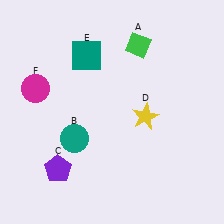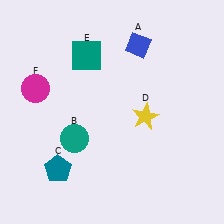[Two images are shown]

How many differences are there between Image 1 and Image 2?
There are 2 differences between the two images.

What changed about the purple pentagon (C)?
In Image 1, C is purple. In Image 2, it changed to teal.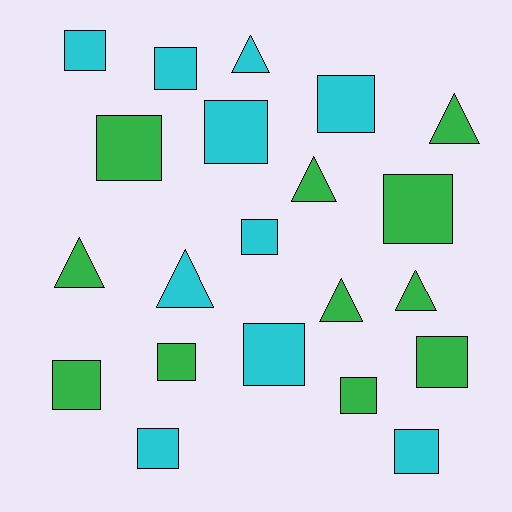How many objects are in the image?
There are 21 objects.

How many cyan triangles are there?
There are 2 cyan triangles.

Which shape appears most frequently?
Square, with 14 objects.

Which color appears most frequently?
Green, with 11 objects.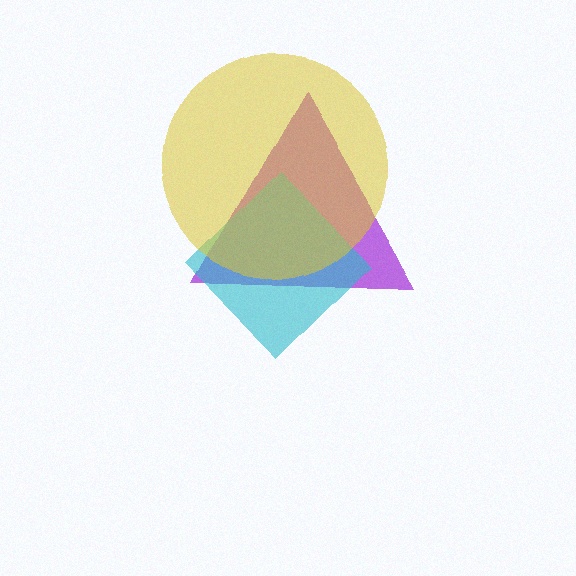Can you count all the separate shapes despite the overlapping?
Yes, there are 3 separate shapes.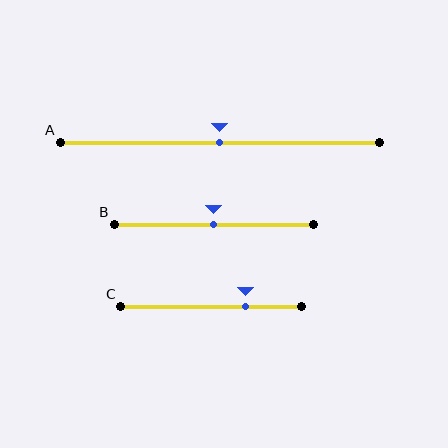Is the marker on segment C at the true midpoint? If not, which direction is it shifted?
No, the marker on segment C is shifted to the right by about 19% of the segment length.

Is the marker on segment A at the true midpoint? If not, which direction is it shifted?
Yes, the marker on segment A is at the true midpoint.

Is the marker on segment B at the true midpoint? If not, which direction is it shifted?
Yes, the marker on segment B is at the true midpoint.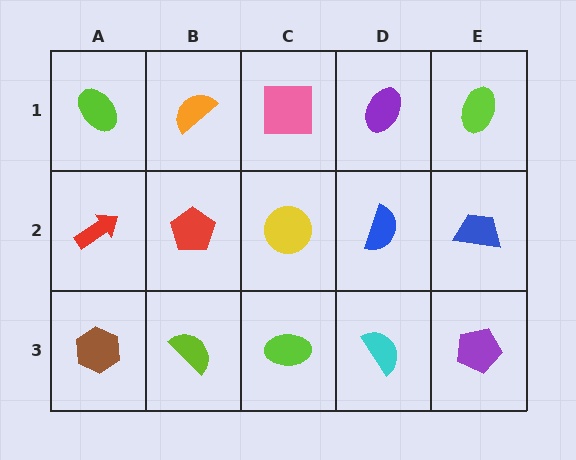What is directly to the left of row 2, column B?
A red arrow.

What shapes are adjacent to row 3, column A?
A red arrow (row 2, column A), a lime semicircle (row 3, column B).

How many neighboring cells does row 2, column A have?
3.